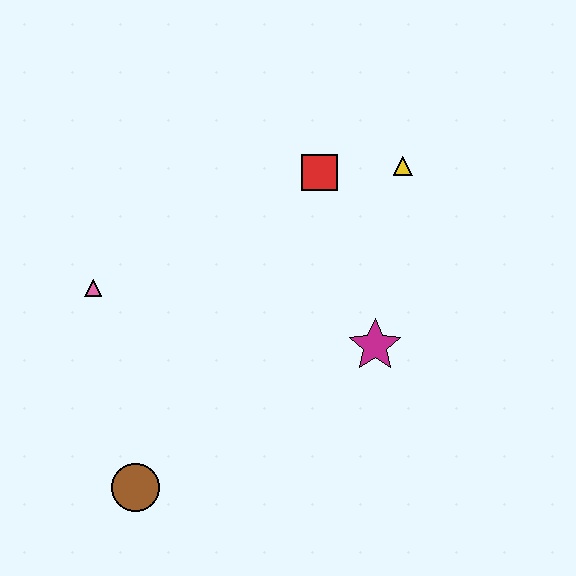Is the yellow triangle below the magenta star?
No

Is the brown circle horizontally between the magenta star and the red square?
No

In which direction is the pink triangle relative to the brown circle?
The pink triangle is above the brown circle.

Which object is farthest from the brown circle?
The yellow triangle is farthest from the brown circle.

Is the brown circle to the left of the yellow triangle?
Yes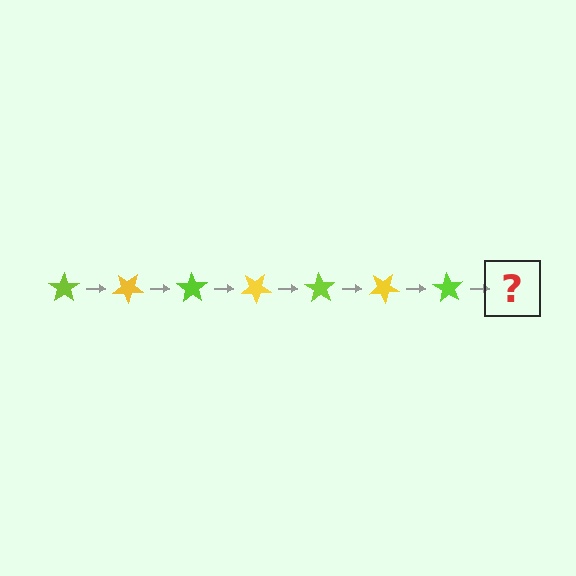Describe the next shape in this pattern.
It should be a yellow star, rotated 245 degrees from the start.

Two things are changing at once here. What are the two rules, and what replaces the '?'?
The two rules are that it rotates 35 degrees each step and the color cycles through lime and yellow. The '?' should be a yellow star, rotated 245 degrees from the start.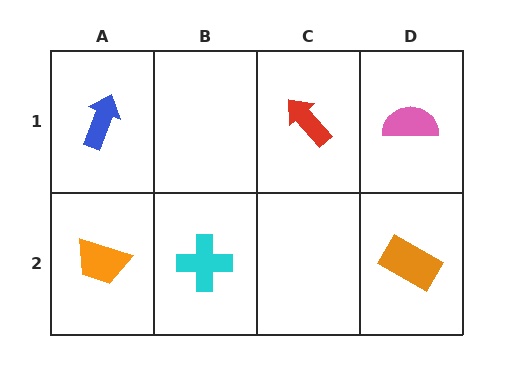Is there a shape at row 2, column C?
No, that cell is empty.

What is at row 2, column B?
A cyan cross.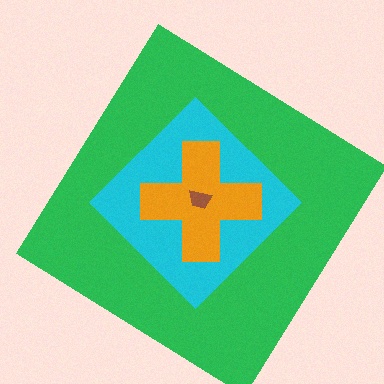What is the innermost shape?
The brown trapezoid.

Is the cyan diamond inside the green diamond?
Yes.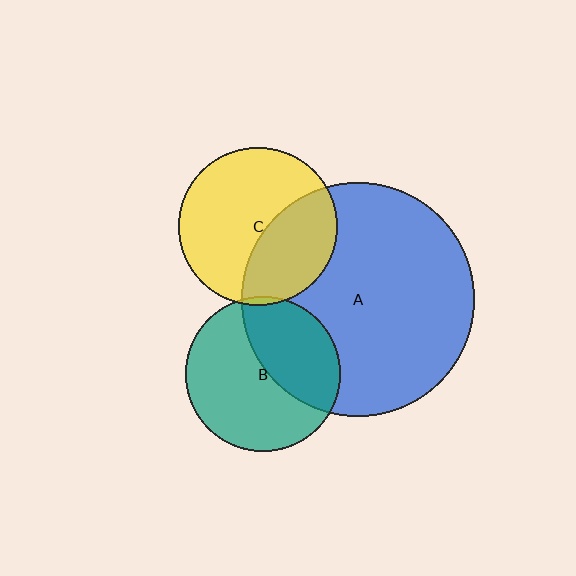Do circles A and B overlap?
Yes.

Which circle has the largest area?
Circle A (blue).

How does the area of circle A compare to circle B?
Approximately 2.3 times.